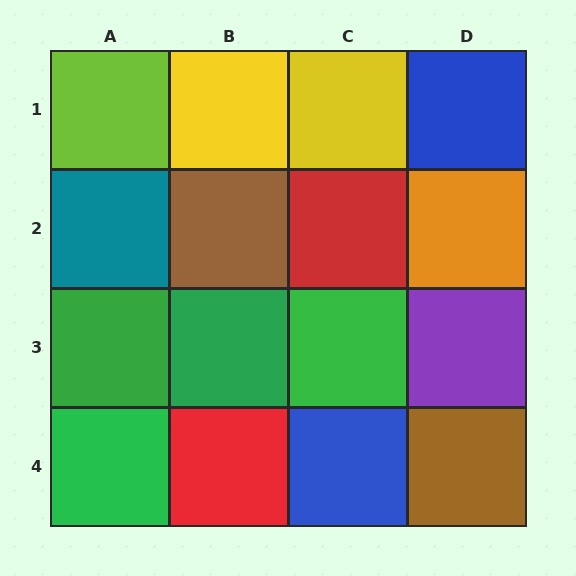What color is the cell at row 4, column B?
Red.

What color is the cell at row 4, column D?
Brown.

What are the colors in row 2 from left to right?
Teal, brown, red, orange.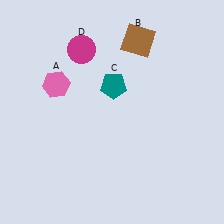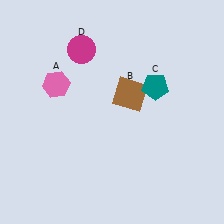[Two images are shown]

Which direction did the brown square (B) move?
The brown square (B) moved down.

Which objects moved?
The objects that moved are: the brown square (B), the teal pentagon (C).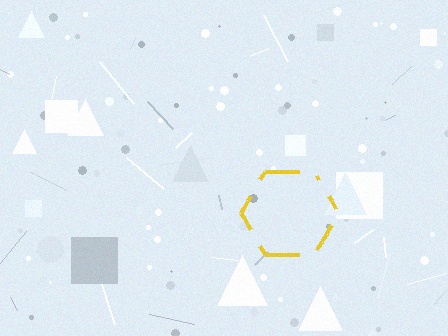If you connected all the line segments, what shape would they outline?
They would outline a hexagon.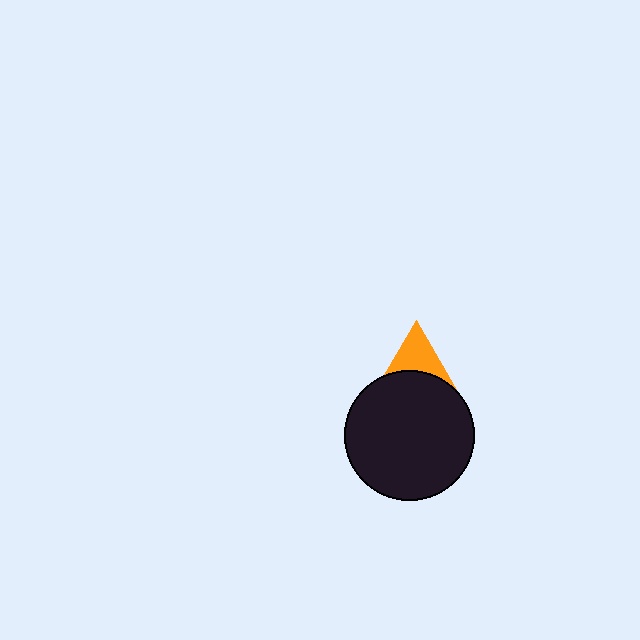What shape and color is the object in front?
The object in front is a black circle.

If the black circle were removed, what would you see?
You would see the complete orange triangle.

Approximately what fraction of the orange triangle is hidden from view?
Roughly 61% of the orange triangle is hidden behind the black circle.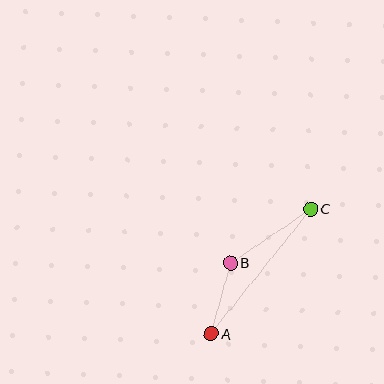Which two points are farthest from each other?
Points A and C are farthest from each other.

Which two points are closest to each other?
Points A and B are closest to each other.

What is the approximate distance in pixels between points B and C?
The distance between B and C is approximately 97 pixels.